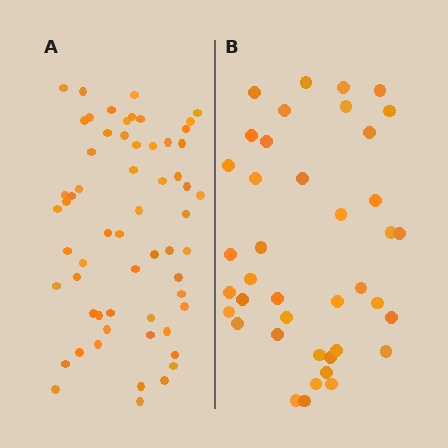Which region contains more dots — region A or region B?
Region A (the left region) has more dots.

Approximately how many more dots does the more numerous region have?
Region A has approximately 20 more dots than region B.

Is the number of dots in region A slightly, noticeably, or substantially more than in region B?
Region A has substantially more. The ratio is roughly 1.5 to 1.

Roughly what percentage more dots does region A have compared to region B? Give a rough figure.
About 50% more.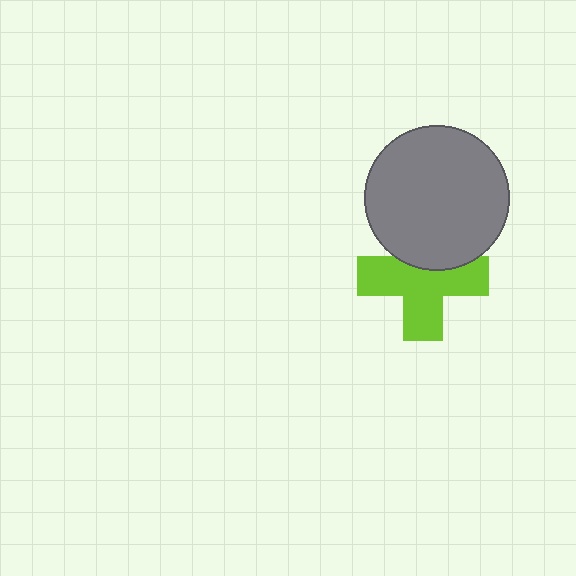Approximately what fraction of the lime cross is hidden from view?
Roughly 31% of the lime cross is hidden behind the gray circle.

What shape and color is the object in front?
The object in front is a gray circle.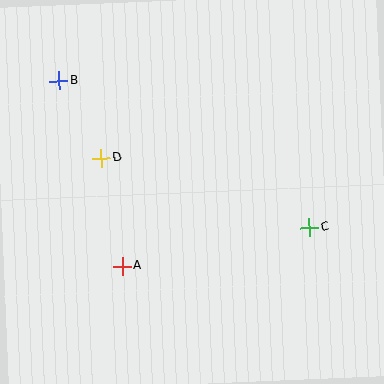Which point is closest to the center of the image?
Point D at (101, 158) is closest to the center.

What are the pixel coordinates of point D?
Point D is at (101, 158).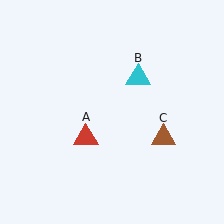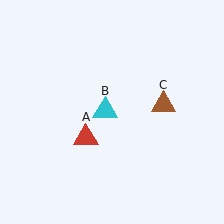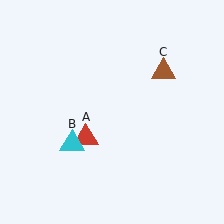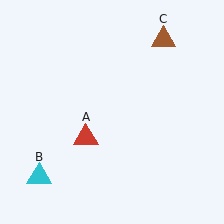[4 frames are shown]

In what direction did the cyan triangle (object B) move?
The cyan triangle (object B) moved down and to the left.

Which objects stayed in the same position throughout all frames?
Red triangle (object A) remained stationary.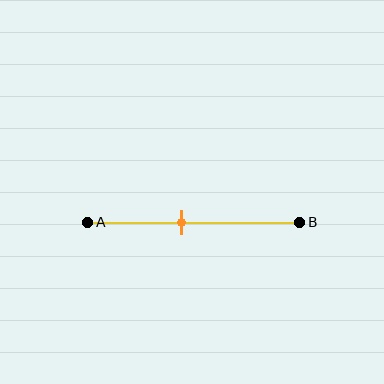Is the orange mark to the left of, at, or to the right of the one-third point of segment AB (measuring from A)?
The orange mark is to the right of the one-third point of segment AB.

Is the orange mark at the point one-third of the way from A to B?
No, the mark is at about 45% from A, not at the 33% one-third point.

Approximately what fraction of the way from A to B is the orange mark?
The orange mark is approximately 45% of the way from A to B.